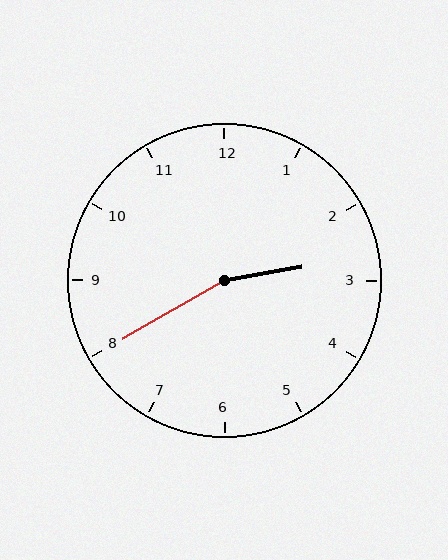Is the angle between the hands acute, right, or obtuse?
It is obtuse.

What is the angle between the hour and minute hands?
Approximately 160 degrees.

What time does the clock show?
2:40.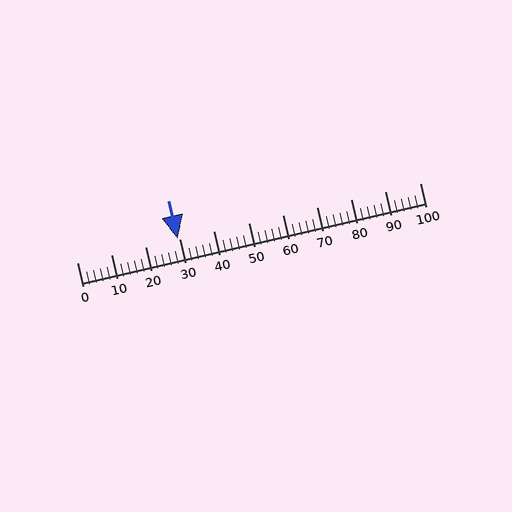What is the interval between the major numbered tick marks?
The major tick marks are spaced 10 units apart.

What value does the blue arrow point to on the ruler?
The blue arrow points to approximately 30.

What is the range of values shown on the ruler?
The ruler shows values from 0 to 100.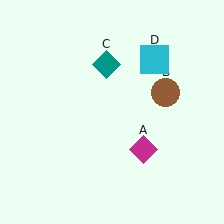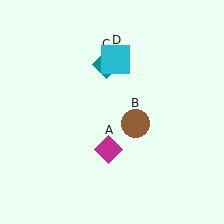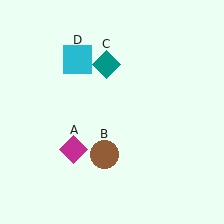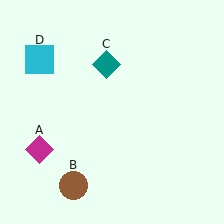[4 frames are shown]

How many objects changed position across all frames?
3 objects changed position: magenta diamond (object A), brown circle (object B), cyan square (object D).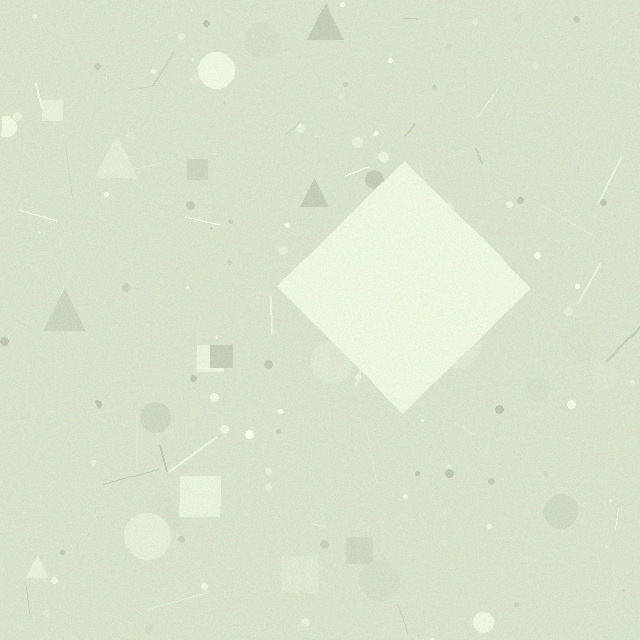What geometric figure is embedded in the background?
A diamond is embedded in the background.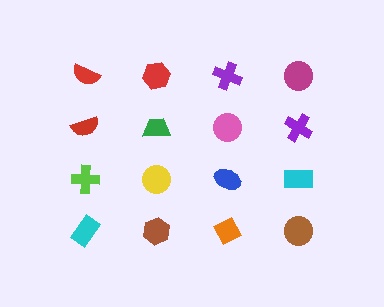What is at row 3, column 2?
A yellow circle.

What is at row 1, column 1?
A red semicircle.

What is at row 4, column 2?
A brown hexagon.